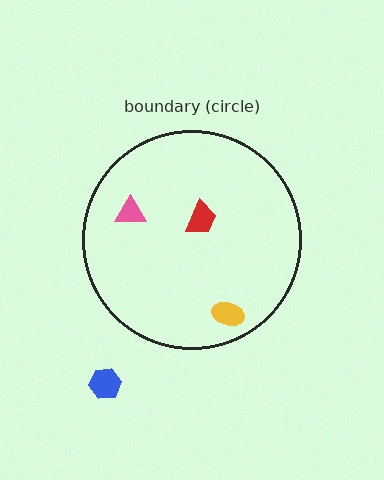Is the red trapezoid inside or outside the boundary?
Inside.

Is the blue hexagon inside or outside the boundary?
Outside.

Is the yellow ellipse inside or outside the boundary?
Inside.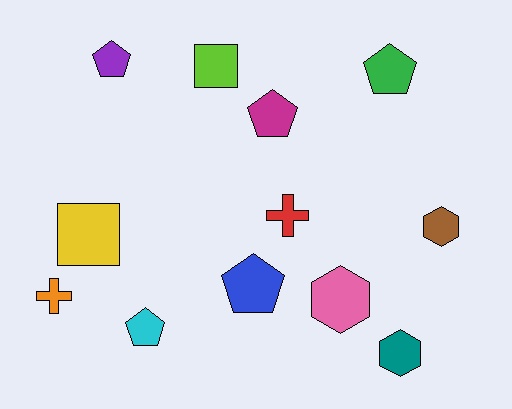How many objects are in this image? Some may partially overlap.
There are 12 objects.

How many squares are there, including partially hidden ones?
There are 2 squares.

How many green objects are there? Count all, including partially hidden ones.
There is 1 green object.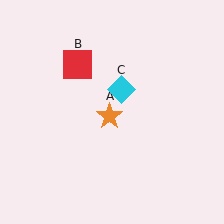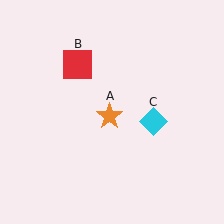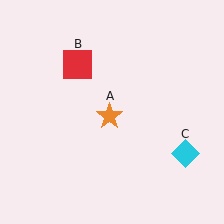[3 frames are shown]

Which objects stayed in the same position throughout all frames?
Orange star (object A) and red square (object B) remained stationary.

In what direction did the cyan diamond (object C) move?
The cyan diamond (object C) moved down and to the right.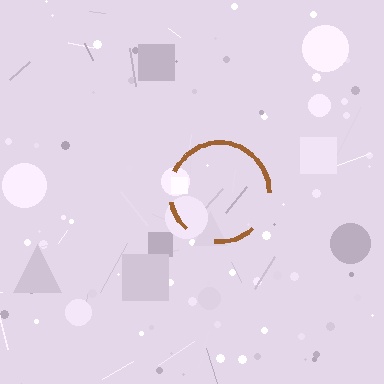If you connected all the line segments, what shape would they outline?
They would outline a circle.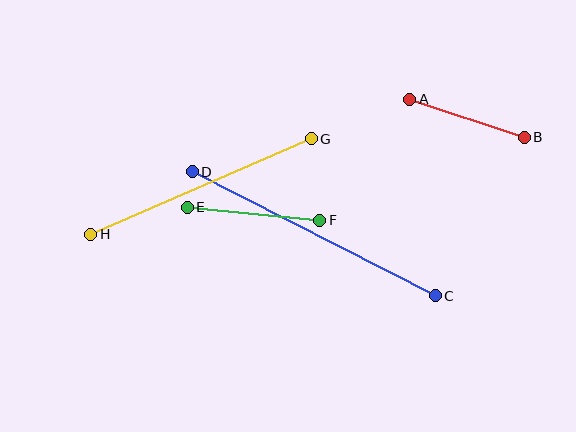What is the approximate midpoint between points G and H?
The midpoint is at approximately (201, 187) pixels.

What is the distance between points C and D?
The distance is approximately 273 pixels.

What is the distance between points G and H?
The distance is approximately 241 pixels.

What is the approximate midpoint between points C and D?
The midpoint is at approximately (314, 234) pixels.